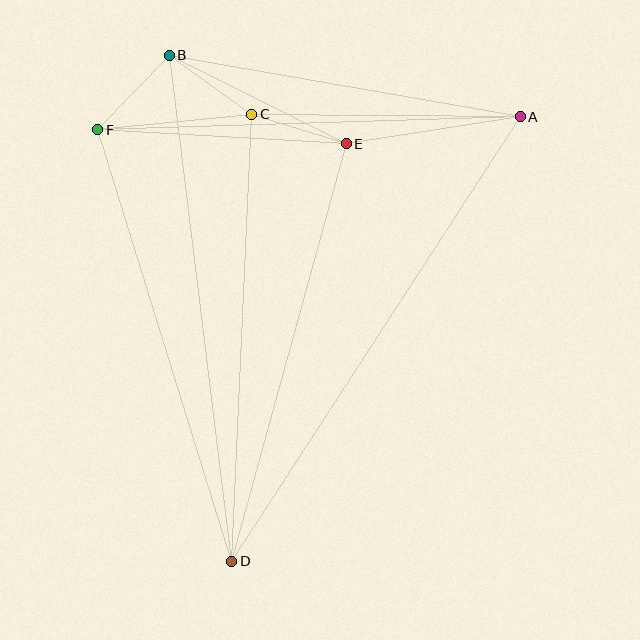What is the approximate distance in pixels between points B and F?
The distance between B and F is approximately 103 pixels.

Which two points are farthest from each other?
Points A and D are farthest from each other.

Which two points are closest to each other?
Points C and E are closest to each other.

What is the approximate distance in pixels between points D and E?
The distance between D and E is approximately 433 pixels.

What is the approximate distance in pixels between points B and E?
The distance between B and E is approximately 198 pixels.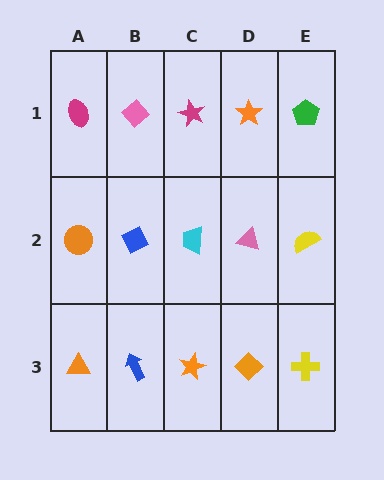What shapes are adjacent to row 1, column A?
An orange circle (row 2, column A), a pink diamond (row 1, column B).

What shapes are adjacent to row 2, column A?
A magenta ellipse (row 1, column A), an orange triangle (row 3, column A), a blue diamond (row 2, column B).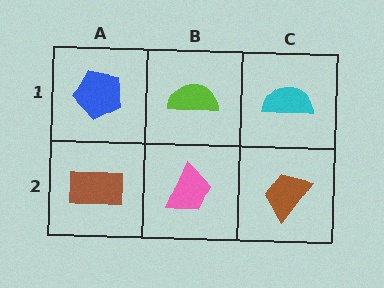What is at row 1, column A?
A blue pentagon.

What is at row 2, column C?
A brown trapezoid.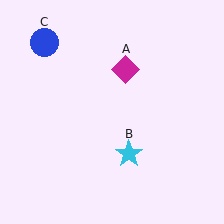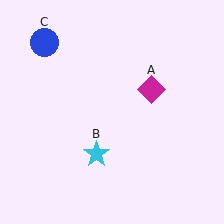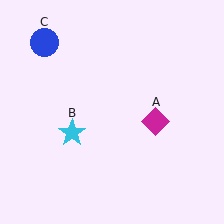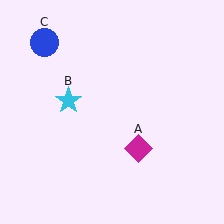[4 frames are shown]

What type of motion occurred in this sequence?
The magenta diamond (object A), cyan star (object B) rotated clockwise around the center of the scene.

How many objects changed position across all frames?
2 objects changed position: magenta diamond (object A), cyan star (object B).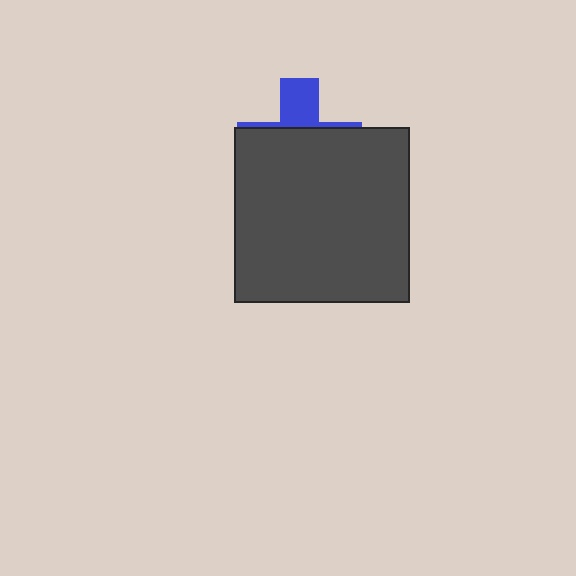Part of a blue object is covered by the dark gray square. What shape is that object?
It is a cross.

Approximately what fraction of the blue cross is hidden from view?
Roughly 70% of the blue cross is hidden behind the dark gray square.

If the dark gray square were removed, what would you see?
You would see the complete blue cross.